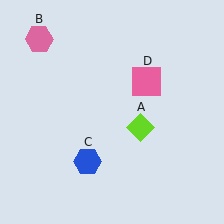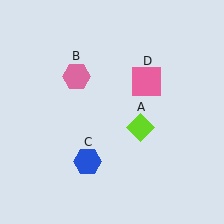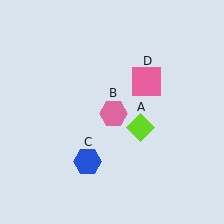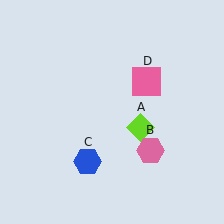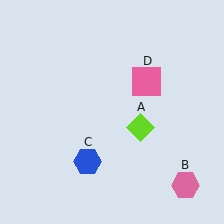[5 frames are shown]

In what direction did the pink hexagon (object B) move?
The pink hexagon (object B) moved down and to the right.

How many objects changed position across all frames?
1 object changed position: pink hexagon (object B).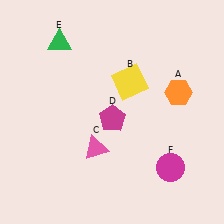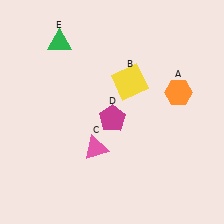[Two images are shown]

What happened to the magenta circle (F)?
The magenta circle (F) was removed in Image 2. It was in the bottom-right area of Image 1.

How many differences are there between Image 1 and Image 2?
There is 1 difference between the two images.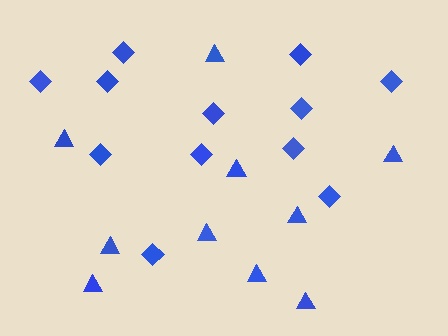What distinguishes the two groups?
There are 2 groups: one group of diamonds (12) and one group of triangles (10).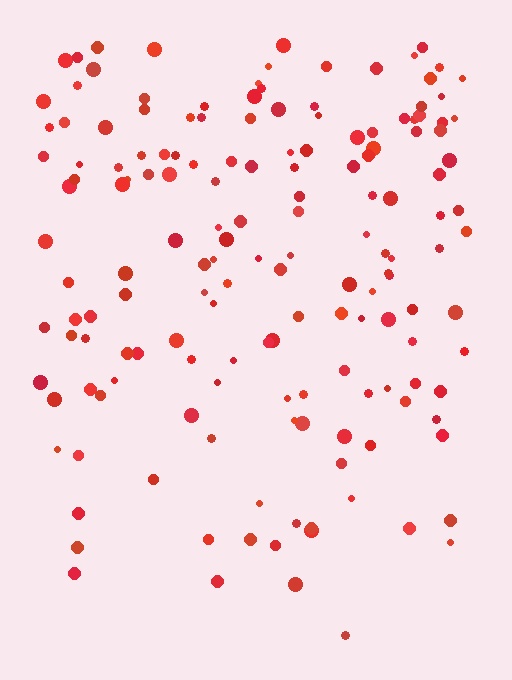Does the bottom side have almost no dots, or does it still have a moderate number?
Still a moderate number, just noticeably fewer than the top.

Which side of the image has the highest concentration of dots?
The top.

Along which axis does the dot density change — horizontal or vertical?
Vertical.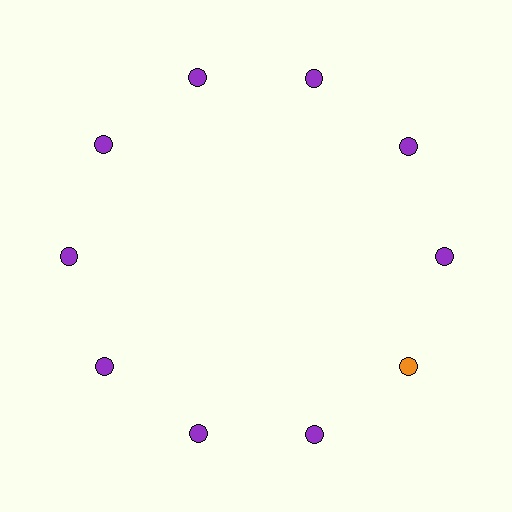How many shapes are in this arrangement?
There are 10 shapes arranged in a ring pattern.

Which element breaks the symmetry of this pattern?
The orange circle at roughly the 4 o'clock position breaks the symmetry. All other shapes are purple circles.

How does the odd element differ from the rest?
It has a different color: orange instead of purple.